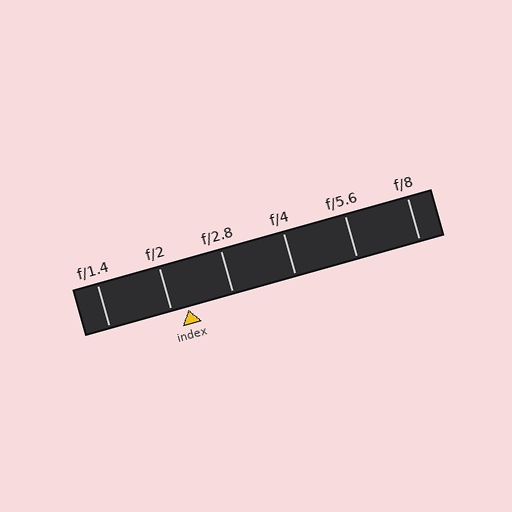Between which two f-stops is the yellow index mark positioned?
The index mark is between f/2 and f/2.8.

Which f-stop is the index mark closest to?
The index mark is closest to f/2.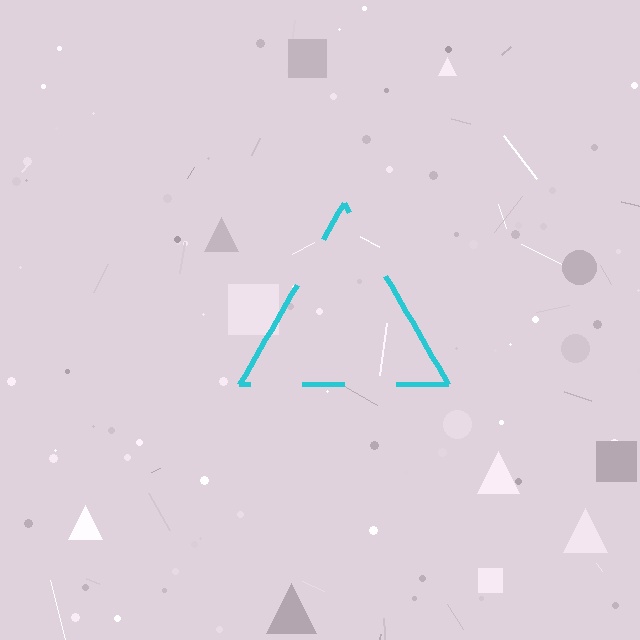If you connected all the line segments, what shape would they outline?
They would outline a triangle.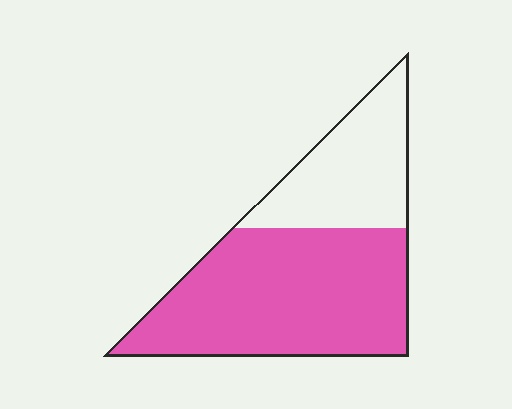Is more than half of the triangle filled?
Yes.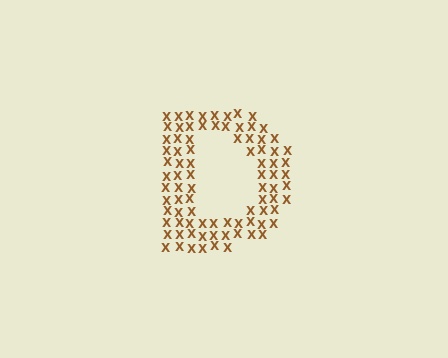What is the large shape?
The large shape is the letter D.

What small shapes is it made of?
It is made of small letter X's.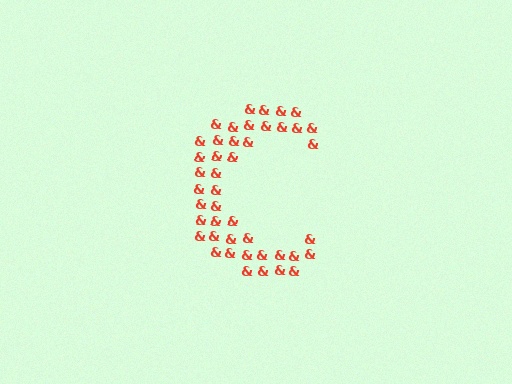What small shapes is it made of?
It is made of small ampersands.